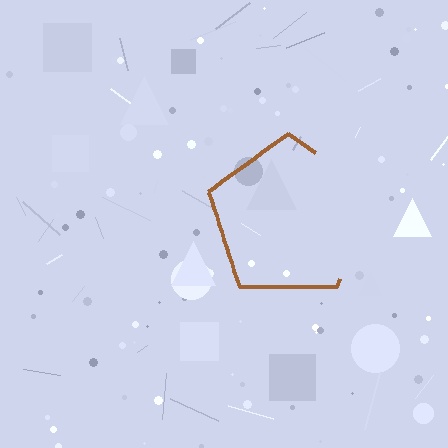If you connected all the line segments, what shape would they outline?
They would outline a pentagon.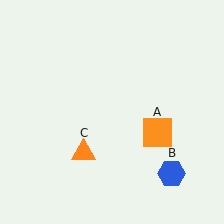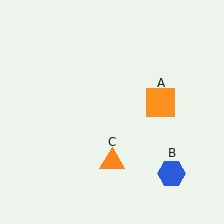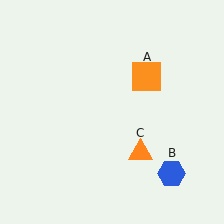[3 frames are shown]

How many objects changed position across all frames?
2 objects changed position: orange square (object A), orange triangle (object C).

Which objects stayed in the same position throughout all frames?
Blue hexagon (object B) remained stationary.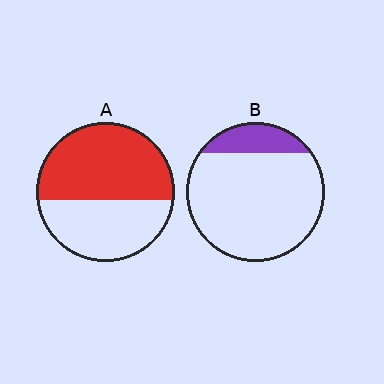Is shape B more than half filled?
No.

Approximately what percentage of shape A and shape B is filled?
A is approximately 55% and B is approximately 15%.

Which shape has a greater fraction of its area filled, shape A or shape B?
Shape A.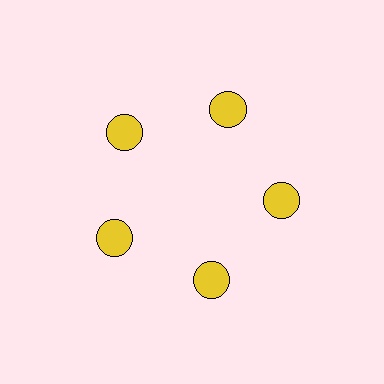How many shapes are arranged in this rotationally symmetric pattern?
There are 5 shapes, arranged in 5 groups of 1.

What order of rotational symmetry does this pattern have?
This pattern has 5-fold rotational symmetry.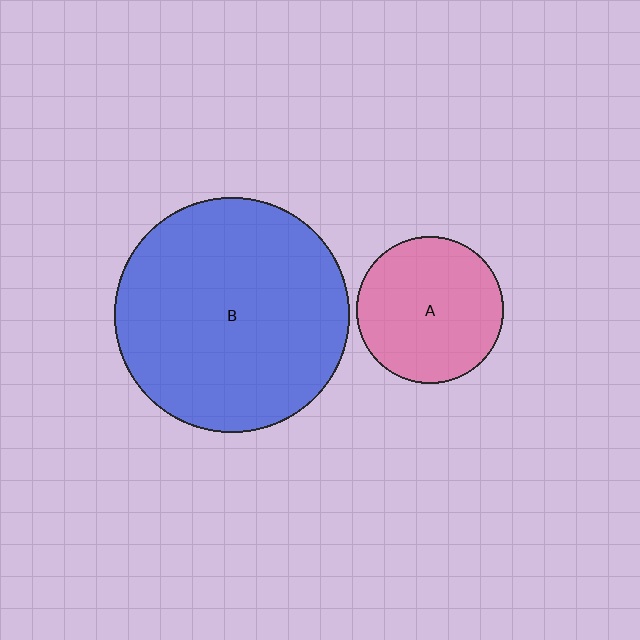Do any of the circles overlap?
No, none of the circles overlap.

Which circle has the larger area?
Circle B (blue).